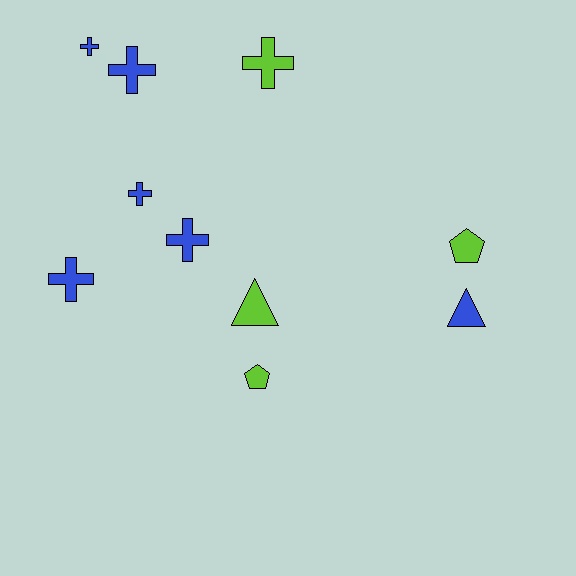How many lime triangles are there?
There is 1 lime triangle.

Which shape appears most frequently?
Cross, with 6 objects.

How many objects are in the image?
There are 10 objects.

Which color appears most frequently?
Blue, with 6 objects.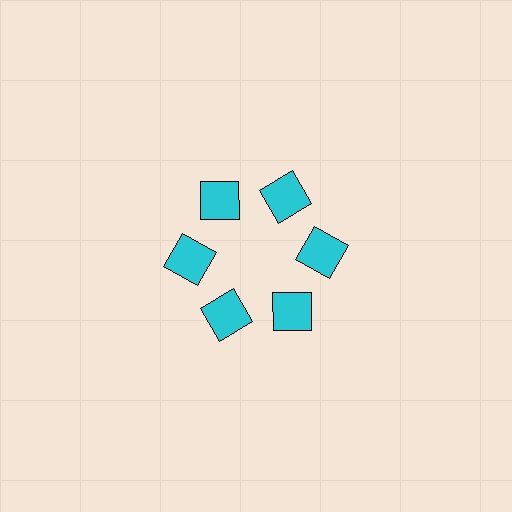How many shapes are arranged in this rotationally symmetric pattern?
There are 6 shapes, arranged in 6 groups of 1.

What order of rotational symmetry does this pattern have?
This pattern has 6-fold rotational symmetry.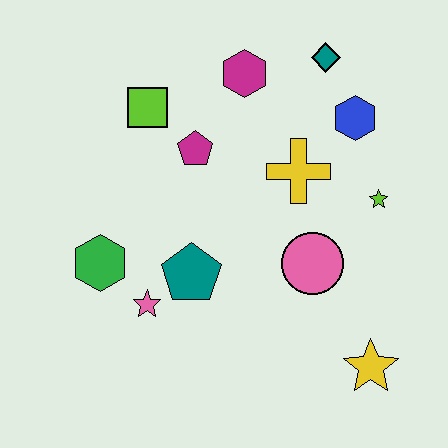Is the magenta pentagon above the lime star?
Yes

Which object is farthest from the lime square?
The yellow star is farthest from the lime square.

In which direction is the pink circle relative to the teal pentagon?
The pink circle is to the right of the teal pentagon.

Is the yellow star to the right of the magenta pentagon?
Yes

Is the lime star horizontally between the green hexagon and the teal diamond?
No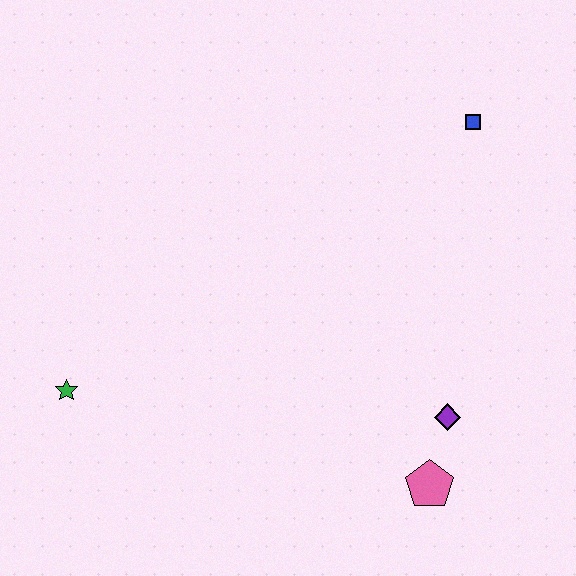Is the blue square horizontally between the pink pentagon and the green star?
No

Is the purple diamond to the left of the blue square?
Yes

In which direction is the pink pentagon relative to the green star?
The pink pentagon is to the right of the green star.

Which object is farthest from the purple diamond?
The green star is farthest from the purple diamond.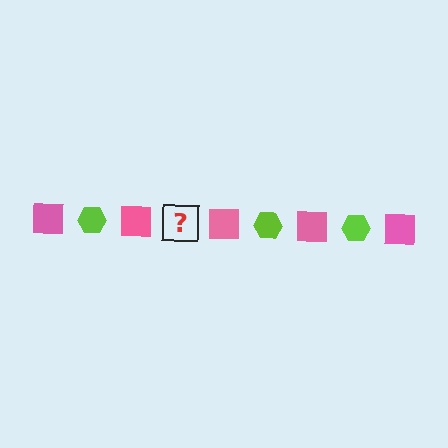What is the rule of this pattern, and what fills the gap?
The rule is that the pattern alternates between pink square and lime hexagon. The gap should be filled with a lime hexagon.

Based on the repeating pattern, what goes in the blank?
The blank should be a lime hexagon.